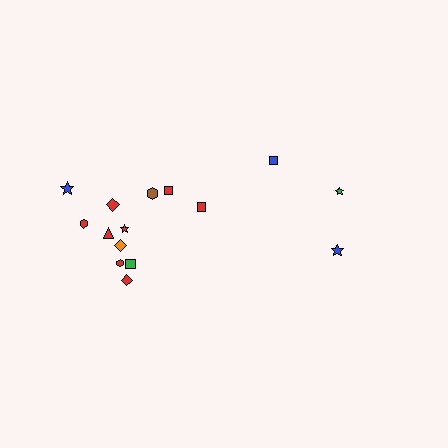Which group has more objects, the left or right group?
The left group.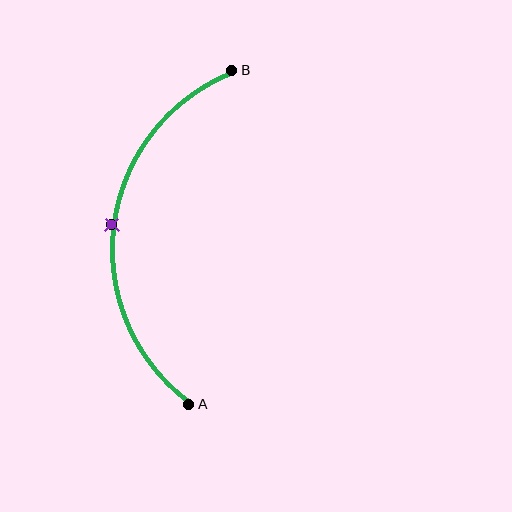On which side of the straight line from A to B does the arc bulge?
The arc bulges to the left of the straight line connecting A and B.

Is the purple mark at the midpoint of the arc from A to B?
Yes. The purple mark lies on the arc at equal arc-length from both A and B — it is the arc midpoint.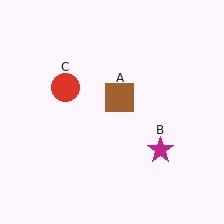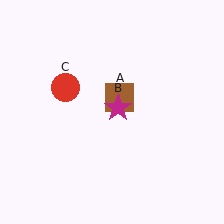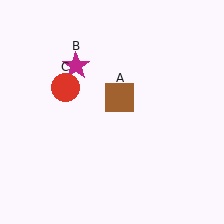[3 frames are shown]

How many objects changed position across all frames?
1 object changed position: magenta star (object B).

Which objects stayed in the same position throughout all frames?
Brown square (object A) and red circle (object C) remained stationary.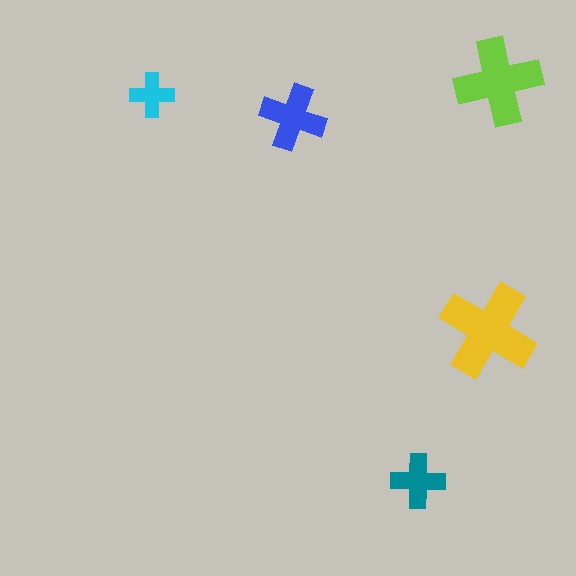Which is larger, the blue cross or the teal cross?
The blue one.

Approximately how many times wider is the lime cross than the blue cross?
About 1.5 times wider.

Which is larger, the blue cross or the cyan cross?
The blue one.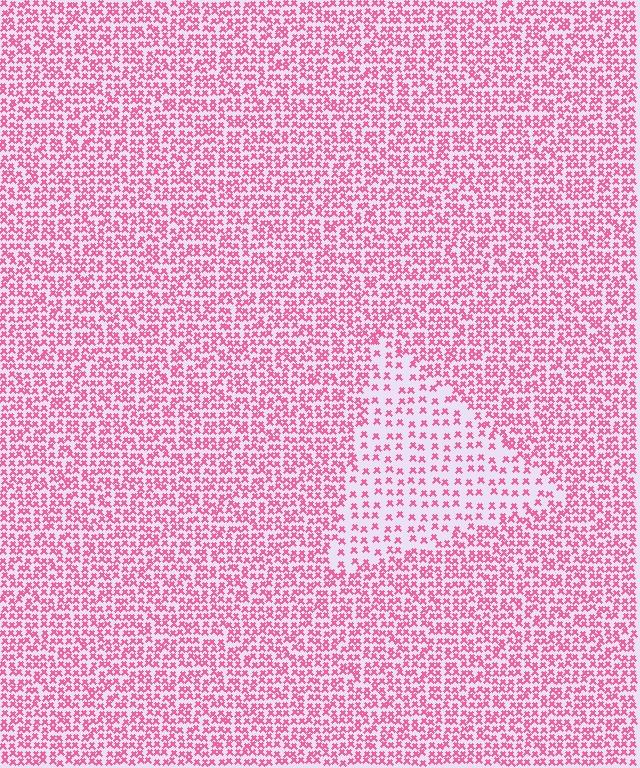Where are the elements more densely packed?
The elements are more densely packed outside the triangle boundary.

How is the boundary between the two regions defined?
The boundary is defined by a change in element density (approximately 2.1x ratio). All elements are the same color, size, and shape.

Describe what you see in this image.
The image contains small pink elements arranged at two different densities. A triangle-shaped region is visible where the elements are less densely packed than the surrounding area.